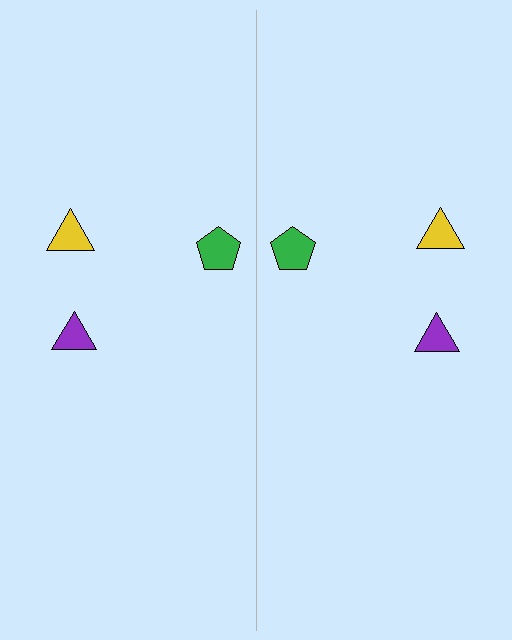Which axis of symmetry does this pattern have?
The pattern has a vertical axis of symmetry running through the center of the image.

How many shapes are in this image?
There are 6 shapes in this image.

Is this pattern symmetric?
Yes, this pattern has bilateral (reflection) symmetry.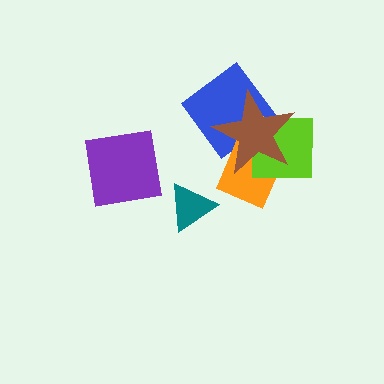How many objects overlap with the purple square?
0 objects overlap with the purple square.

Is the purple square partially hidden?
No, no other shape covers it.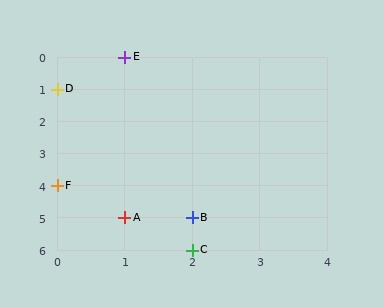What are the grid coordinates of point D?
Point D is at grid coordinates (0, 1).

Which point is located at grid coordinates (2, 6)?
Point C is at (2, 6).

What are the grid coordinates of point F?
Point F is at grid coordinates (0, 4).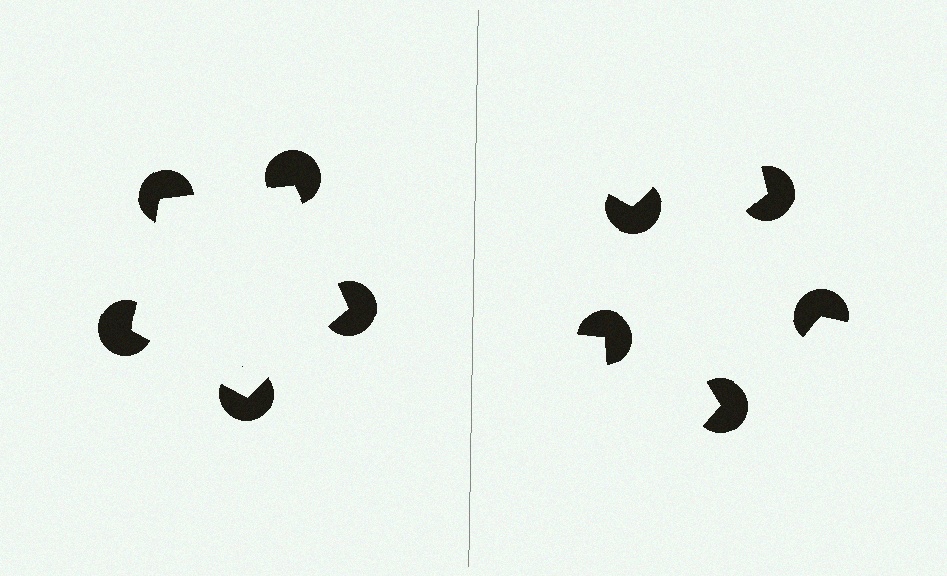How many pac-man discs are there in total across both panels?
10 — 5 on each side.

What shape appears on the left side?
An illusory pentagon.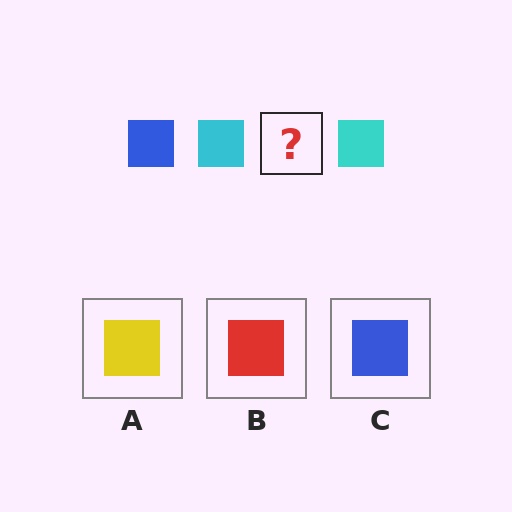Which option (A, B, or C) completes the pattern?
C.